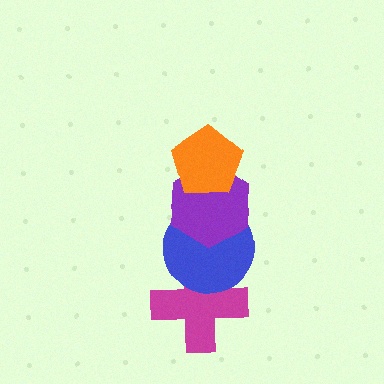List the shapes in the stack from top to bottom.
From top to bottom: the orange pentagon, the purple hexagon, the blue circle, the magenta cross.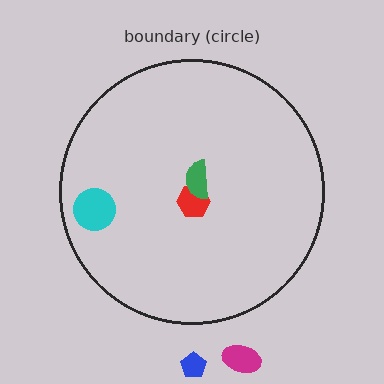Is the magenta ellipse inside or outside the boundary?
Outside.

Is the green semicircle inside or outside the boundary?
Inside.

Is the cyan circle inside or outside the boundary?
Inside.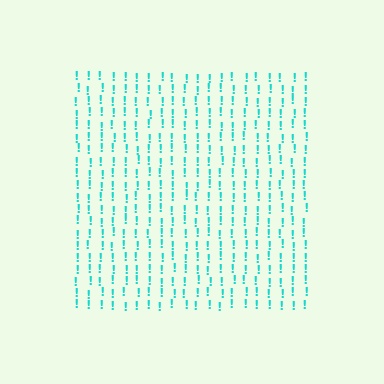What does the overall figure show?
The overall figure shows a square.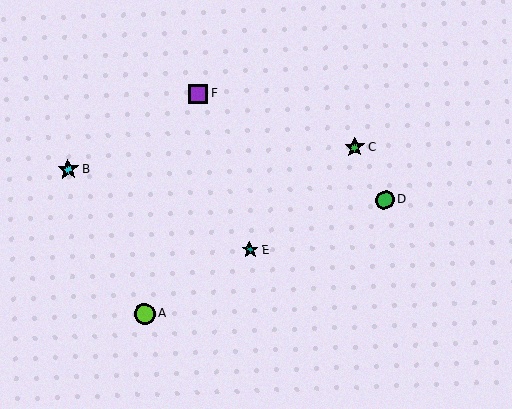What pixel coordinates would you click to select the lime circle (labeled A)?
Click at (144, 314) to select the lime circle A.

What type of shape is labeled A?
Shape A is a lime circle.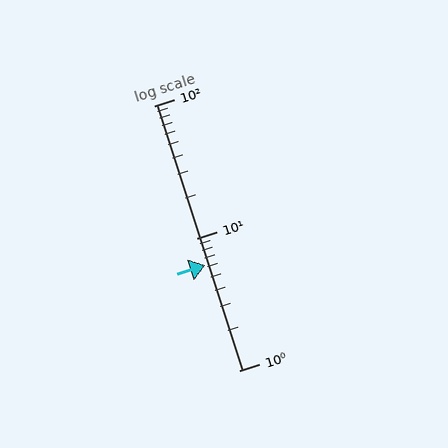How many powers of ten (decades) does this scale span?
The scale spans 2 decades, from 1 to 100.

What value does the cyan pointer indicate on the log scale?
The pointer indicates approximately 6.2.